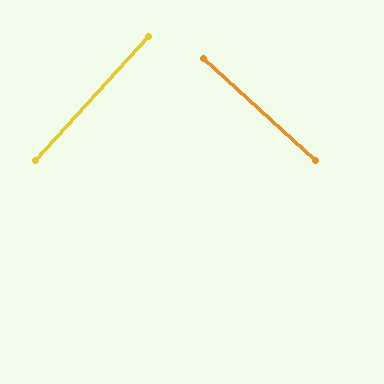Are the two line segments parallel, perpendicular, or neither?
Perpendicular — they meet at approximately 90°.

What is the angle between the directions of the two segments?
Approximately 90 degrees.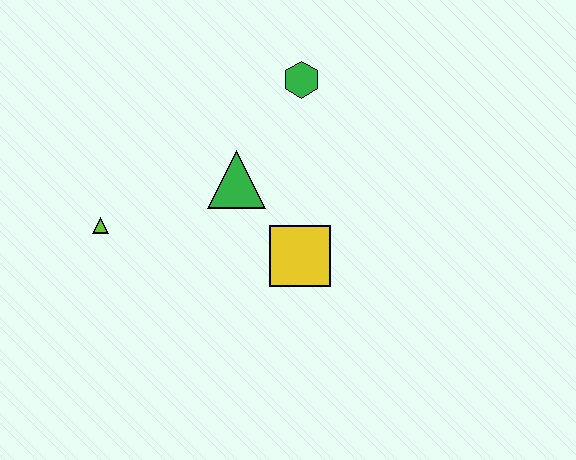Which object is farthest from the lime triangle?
The green hexagon is farthest from the lime triangle.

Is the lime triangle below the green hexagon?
Yes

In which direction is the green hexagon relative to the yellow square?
The green hexagon is above the yellow square.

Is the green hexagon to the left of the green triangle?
No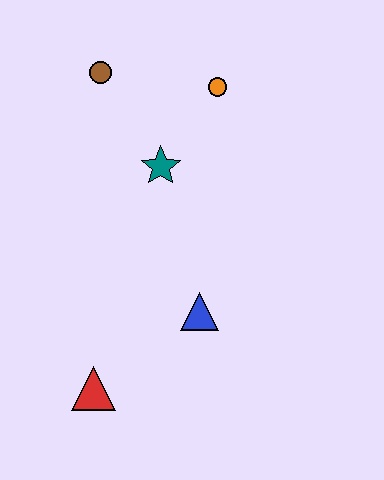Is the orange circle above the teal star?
Yes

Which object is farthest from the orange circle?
The red triangle is farthest from the orange circle.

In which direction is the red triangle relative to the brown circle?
The red triangle is below the brown circle.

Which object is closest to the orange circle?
The teal star is closest to the orange circle.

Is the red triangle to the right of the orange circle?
No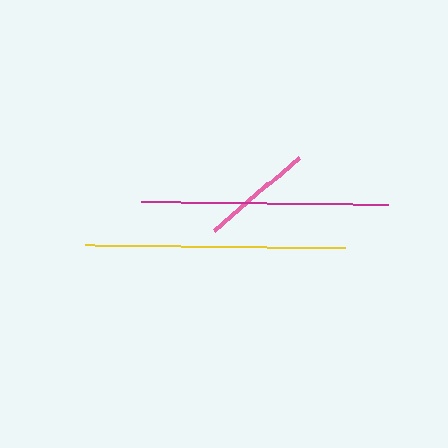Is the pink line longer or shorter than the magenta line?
The magenta line is longer than the pink line.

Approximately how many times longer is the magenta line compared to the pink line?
The magenta line is approximately 2.2 times the length of the pink line.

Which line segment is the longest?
The yellow line is the longest at approximately 261 pixels.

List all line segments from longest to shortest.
From longest to shortest: yellow, magenta, pink.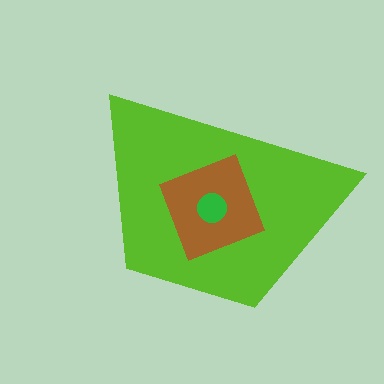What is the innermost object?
The green circle.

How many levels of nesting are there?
3.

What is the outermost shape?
The lime trapezoid.